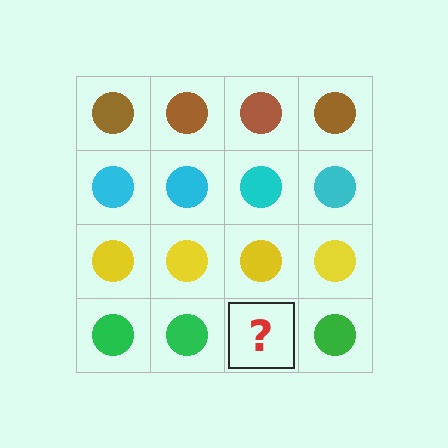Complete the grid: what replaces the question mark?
The question mark should be replaced with a green circle.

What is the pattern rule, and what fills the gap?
The rule is that each row has a consistent color. The gap should be filled with a green circle.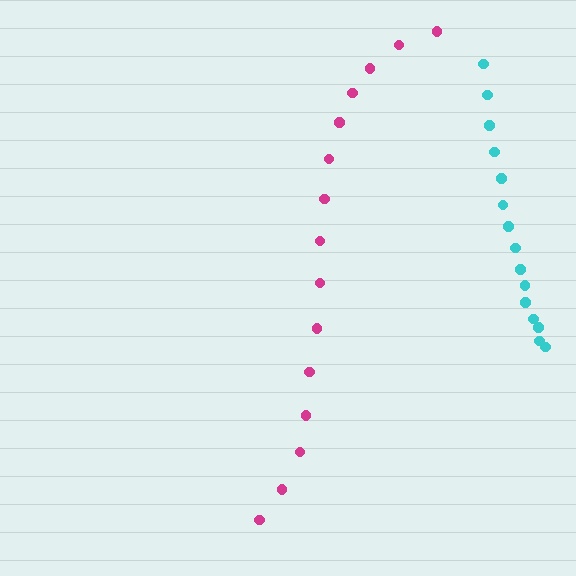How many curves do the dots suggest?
There are 2 distinct paths.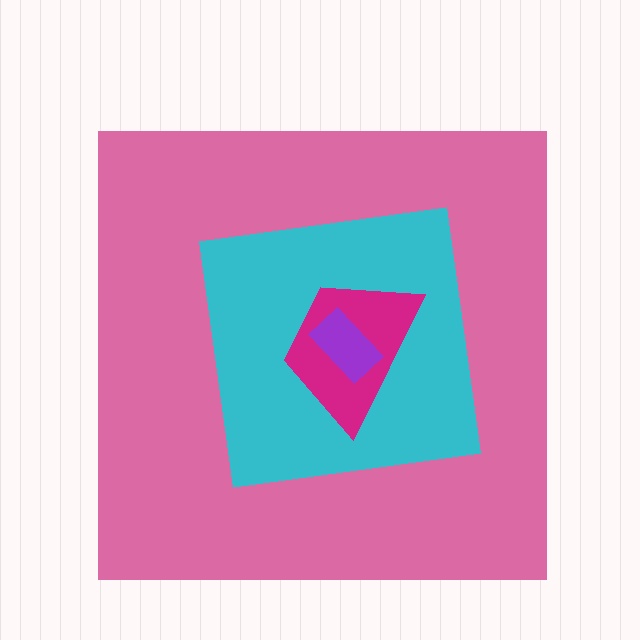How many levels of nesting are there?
4.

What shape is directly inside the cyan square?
The magenta trapezoid.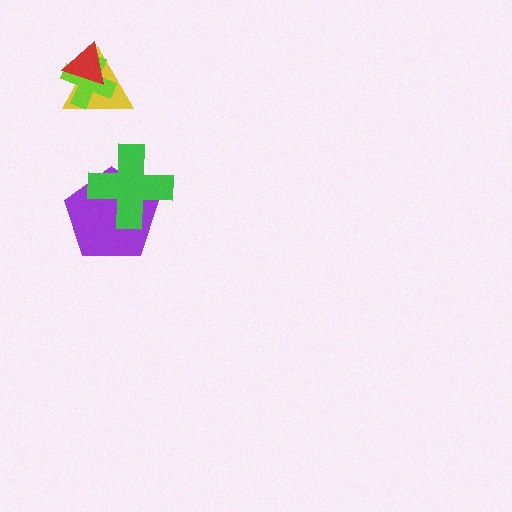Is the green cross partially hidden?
No, no other shape covers it.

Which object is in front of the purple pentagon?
The green cross is in front of the purple pentagon.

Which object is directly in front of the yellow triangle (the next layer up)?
The lime cross is directly in front of the yellow triangle.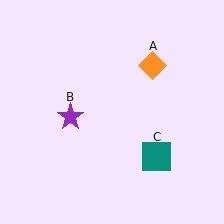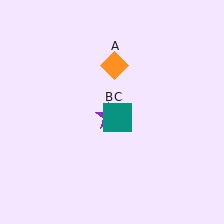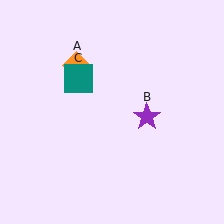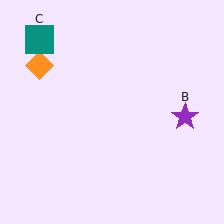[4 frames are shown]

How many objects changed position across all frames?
3 objects changed position: orange diamond (object A), purple star (object B), teal square (object C).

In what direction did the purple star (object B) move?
The purple star (object B) moved right.